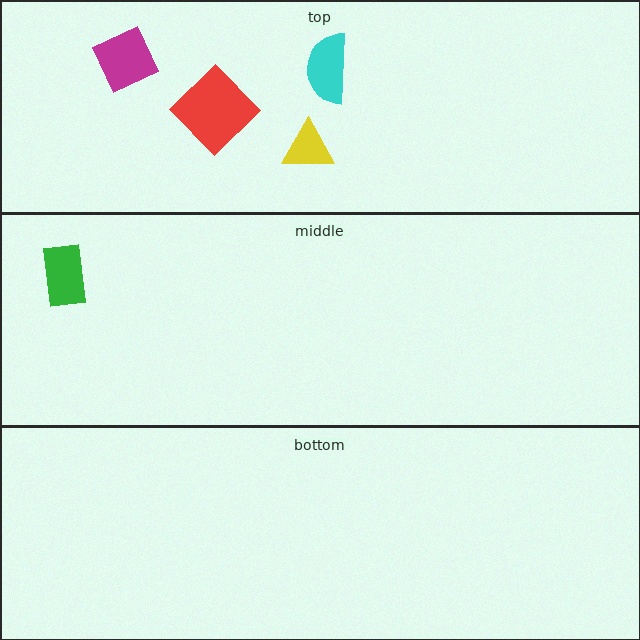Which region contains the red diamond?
The top region.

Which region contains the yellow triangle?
The top region.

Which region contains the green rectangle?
The middle region.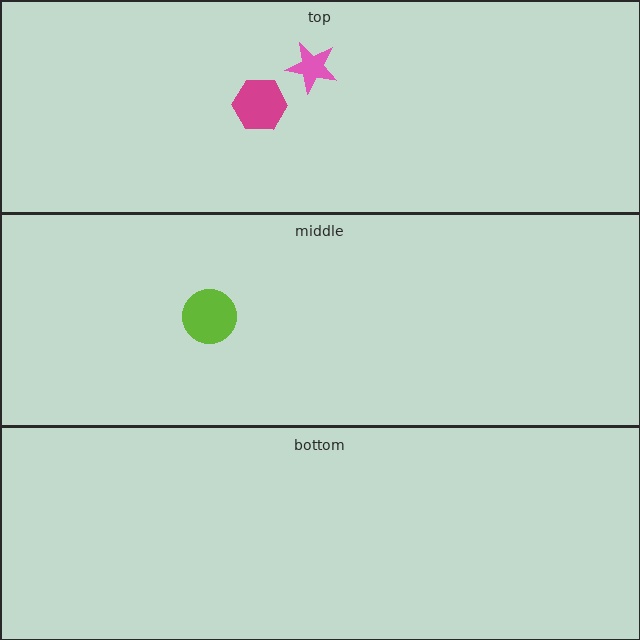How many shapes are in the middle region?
1.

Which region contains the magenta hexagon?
The top region.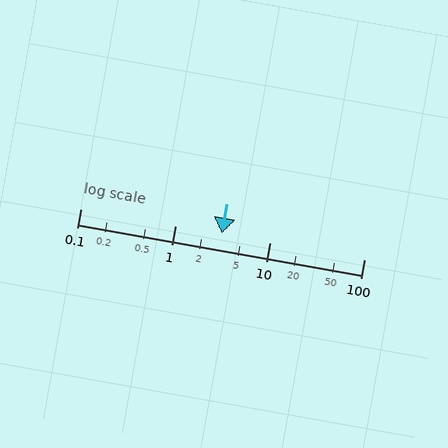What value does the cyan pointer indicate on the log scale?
The pointer indicates approximately 3.1.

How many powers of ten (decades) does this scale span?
The scale spans 3 decades, from 0.1 to 100.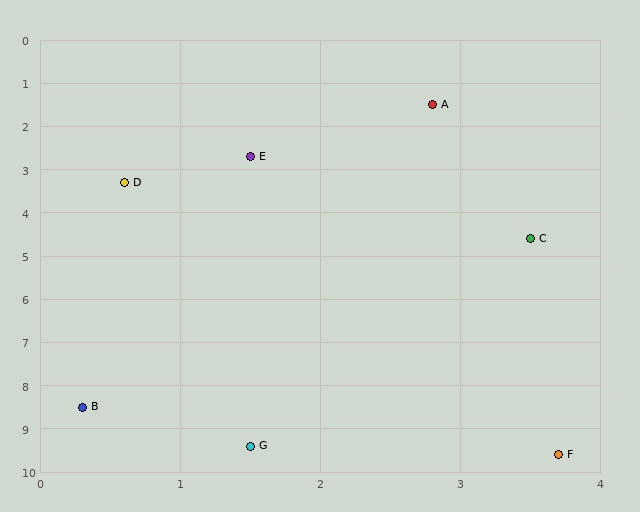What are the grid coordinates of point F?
Point F is at approximately (3.7, 9.6).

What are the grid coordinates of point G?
Point G is at approximately (1.5, 9.4).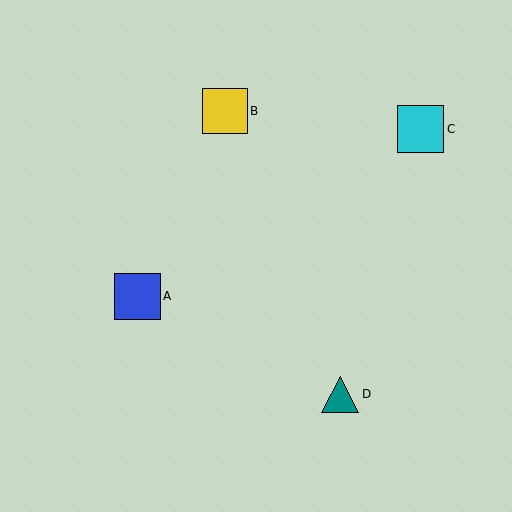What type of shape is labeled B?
Shape B is a yellow square.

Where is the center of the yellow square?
The center of the yellow square is at (225, 111).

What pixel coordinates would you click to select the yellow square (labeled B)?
Click at (225, 111) to select the yellow square B.